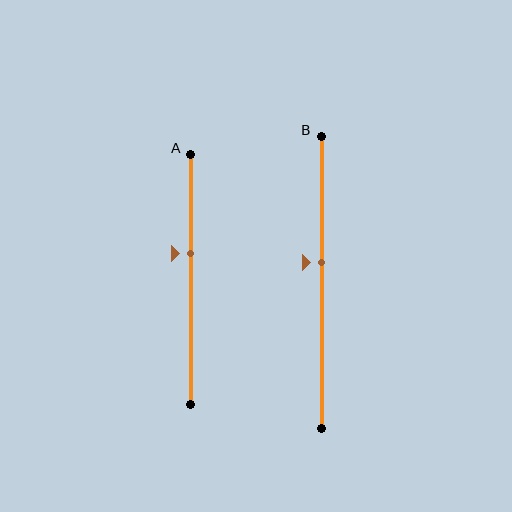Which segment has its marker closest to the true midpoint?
Segment B has its marker closest to the true midpoint.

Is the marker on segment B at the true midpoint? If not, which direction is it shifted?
No, the marker on segment B is shifted upward by about 7% of the segment length.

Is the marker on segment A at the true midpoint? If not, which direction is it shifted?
No, the marker on segment A is shifted upward by about 10% of the segment length.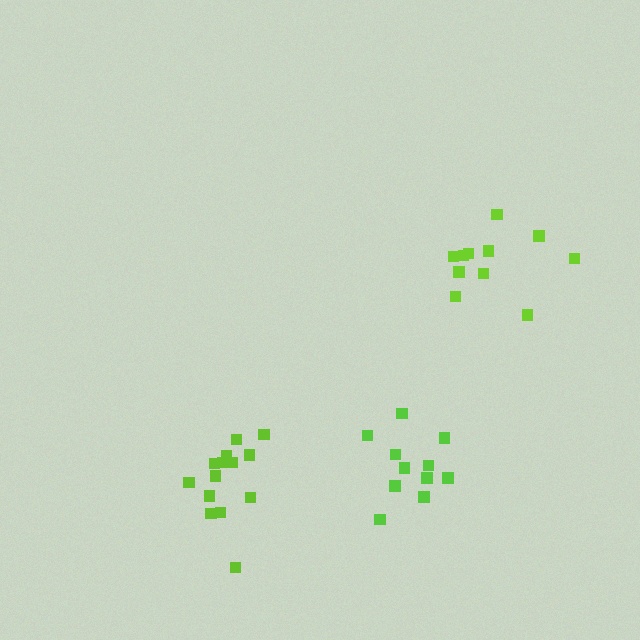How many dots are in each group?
Group 1: 14 dots, Group 2: 11 dots, Group 3: 11 dots (36 total).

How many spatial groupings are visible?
There are 3 spatial groupings.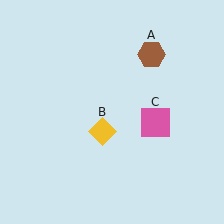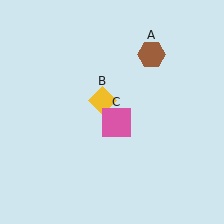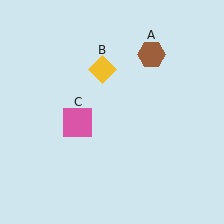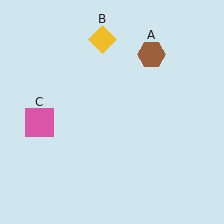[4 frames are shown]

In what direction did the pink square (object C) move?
The pink square (object C) moved left.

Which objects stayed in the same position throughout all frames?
Brown hexagon (object A) remained stationary.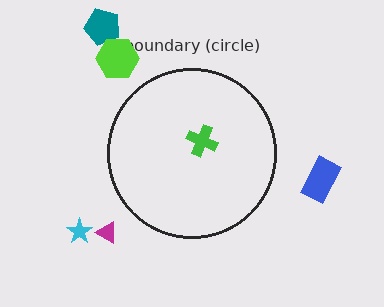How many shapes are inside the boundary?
1 inside, 5 outside.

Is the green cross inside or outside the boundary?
Inside.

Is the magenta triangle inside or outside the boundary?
Outside.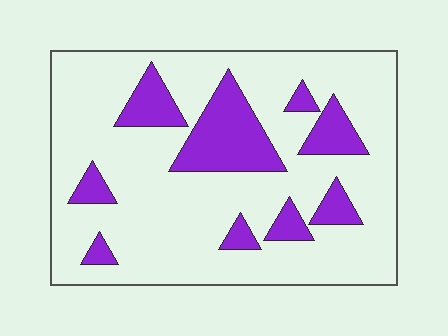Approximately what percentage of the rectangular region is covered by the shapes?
Approximately 20%.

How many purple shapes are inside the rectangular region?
9.